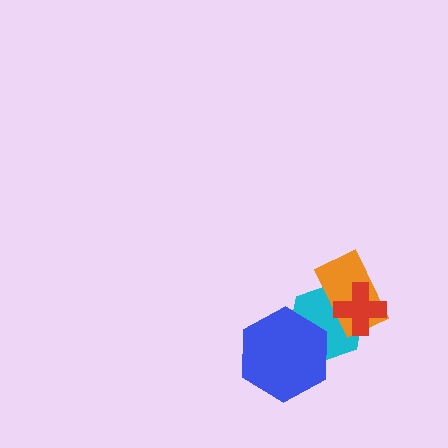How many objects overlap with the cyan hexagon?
3 objects overlap with the cyan hexagon.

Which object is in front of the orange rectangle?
The red cross is in front of the orange rectangle.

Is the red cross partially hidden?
No, no other shape covers it.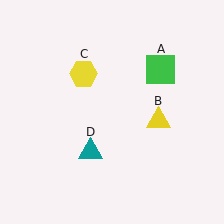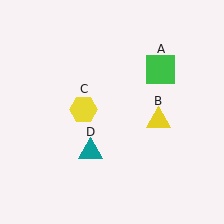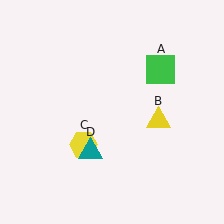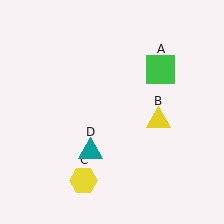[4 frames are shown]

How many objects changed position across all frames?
1 object changed position: yellow hexagon (object C).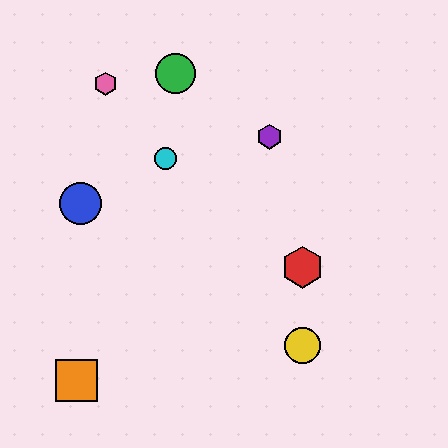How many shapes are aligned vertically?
2 shapes (the red hexagon, the yellow circle) are aligned vertically.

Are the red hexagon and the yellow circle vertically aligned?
Yes, both are at x≈302.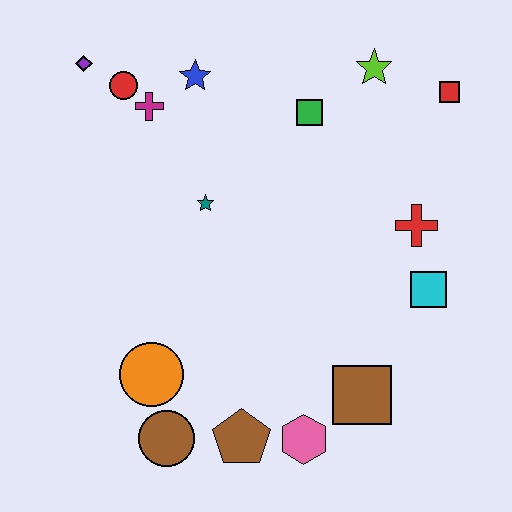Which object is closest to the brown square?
The pink hexagon is closest to the brown square.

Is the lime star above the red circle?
Yes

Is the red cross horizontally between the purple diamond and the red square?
Yes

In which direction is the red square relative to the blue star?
The red square is to the right of the blue star.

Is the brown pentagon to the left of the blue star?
No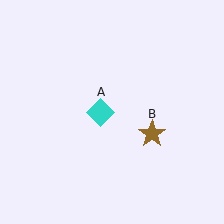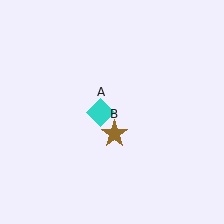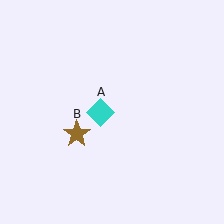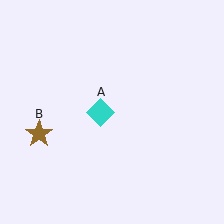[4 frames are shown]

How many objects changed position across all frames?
1 object changed position: brown star (object B).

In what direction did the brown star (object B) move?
The brown star (object B) moved left.